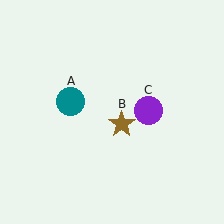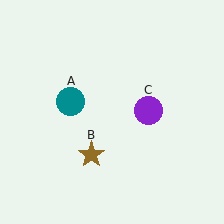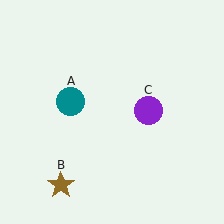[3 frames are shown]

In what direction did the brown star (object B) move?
The brown star (object B) moved down and to the left.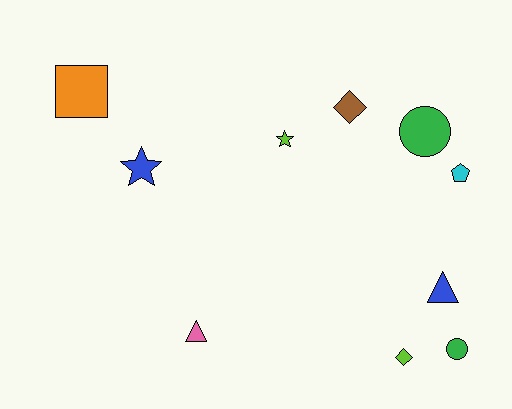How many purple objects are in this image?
There are no purple objects.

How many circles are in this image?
There are 2 circles.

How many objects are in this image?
There are 10 objects.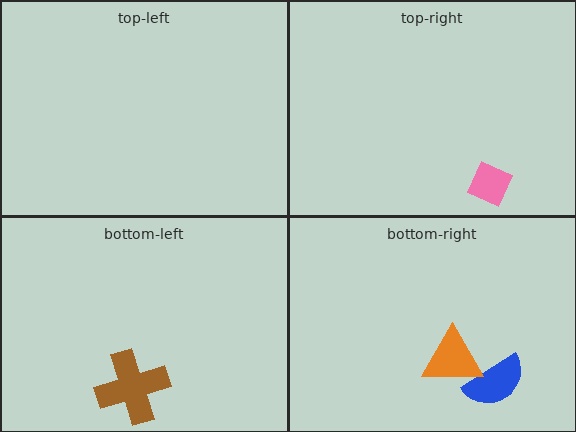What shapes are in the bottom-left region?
The brown cross.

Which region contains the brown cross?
The bottom-left region.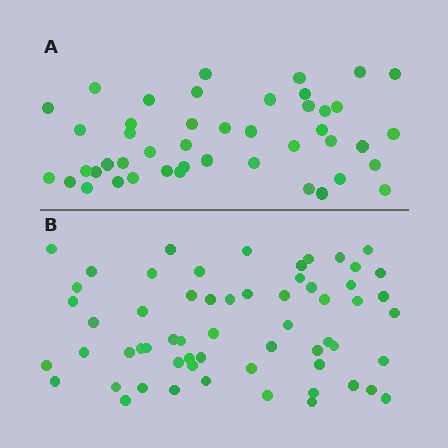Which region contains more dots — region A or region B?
Region B (the bottom region) has more dots.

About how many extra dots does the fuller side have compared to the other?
Region B has approximately 15 more dots than region A.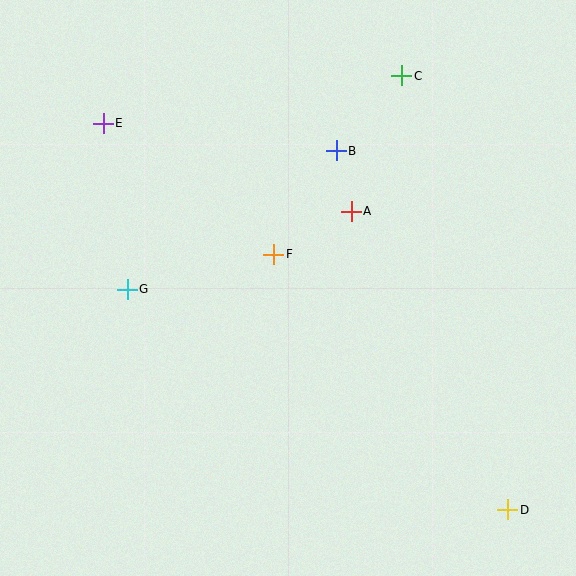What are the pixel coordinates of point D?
Point D is at (508, 510).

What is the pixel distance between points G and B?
The distance between G and B is 251 pixels.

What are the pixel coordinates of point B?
Point B is at (336, 151).